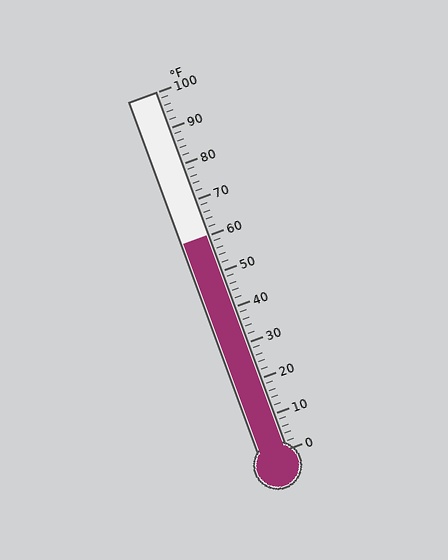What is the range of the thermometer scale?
The thermometer scale ranges from 0°F to 100°F.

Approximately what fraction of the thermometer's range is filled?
The thermometer is filled to approximately 60% of its range.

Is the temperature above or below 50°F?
The temperature is above 50°F.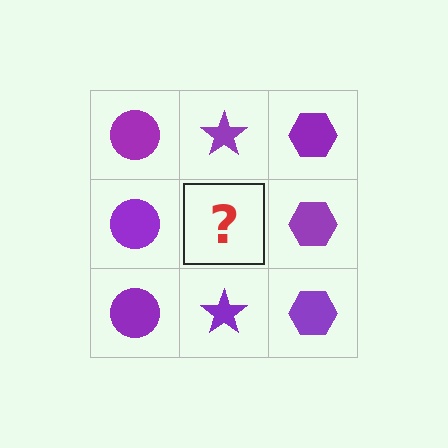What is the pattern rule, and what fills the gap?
The rule is that each column has a consistent shape. The gap should be filled with a purple star.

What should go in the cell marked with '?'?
The missing cell should contain a purple star.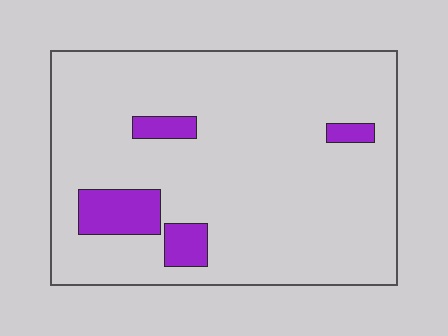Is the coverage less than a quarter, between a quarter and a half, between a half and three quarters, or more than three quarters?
Less than a quarter.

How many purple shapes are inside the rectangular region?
4.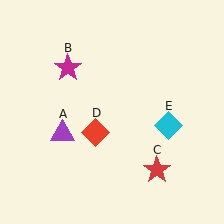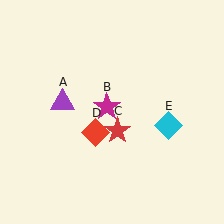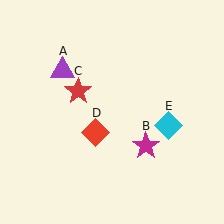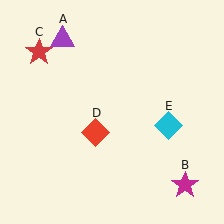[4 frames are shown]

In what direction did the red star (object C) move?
The red star (object C) moved up and to the left.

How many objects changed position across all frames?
3 objects changed position: purple triangle (object A), magenta star (object B), red star (object C).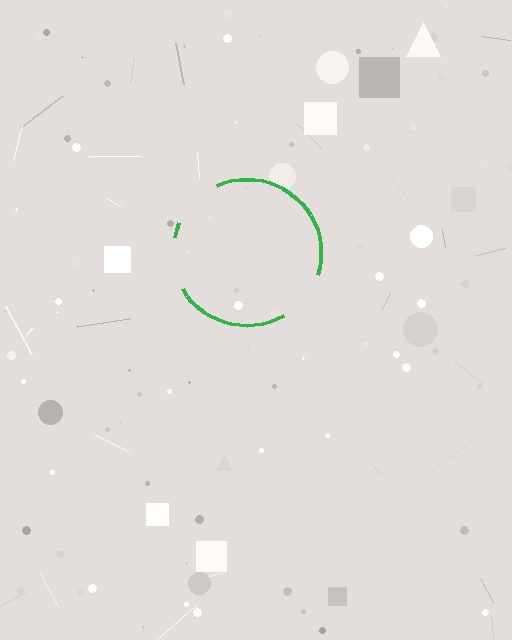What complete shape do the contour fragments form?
The contour fragments form a circle.